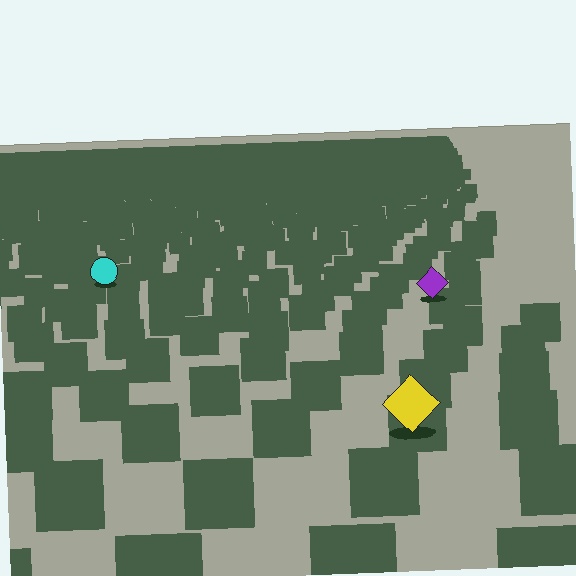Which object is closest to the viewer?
The yellow diamond is closest. The texture marks near it are larger and more spread out.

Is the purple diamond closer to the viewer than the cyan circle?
Yes. The purple diamond is closer — you can tell from the texture gradient: the ground texture is coarser near it.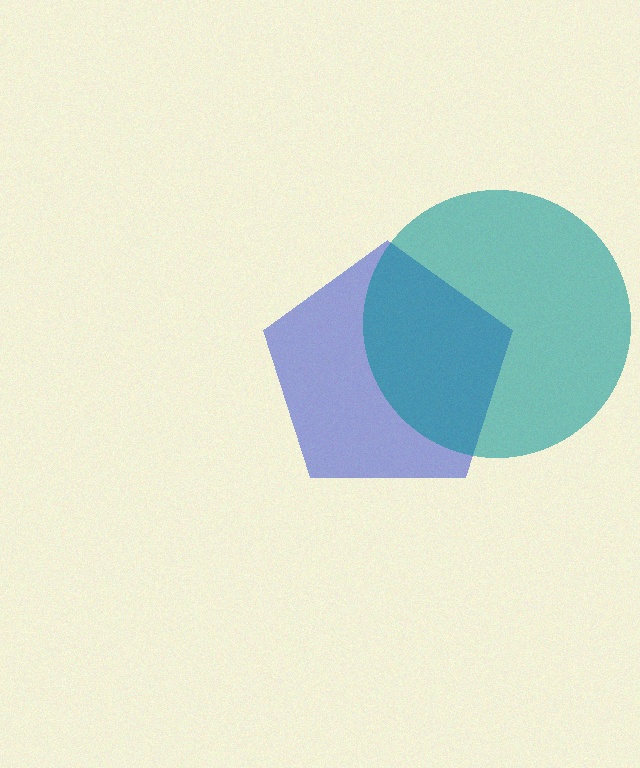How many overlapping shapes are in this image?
There are 2 overlapping shapes in the image.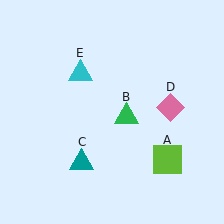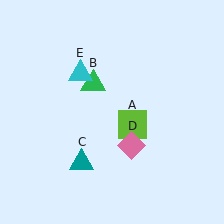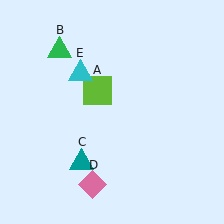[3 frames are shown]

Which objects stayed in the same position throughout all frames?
Teal triangle (object C) and cyan triangle (object E) remained stationary.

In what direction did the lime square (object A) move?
The lime square (object A) moved up and to the left.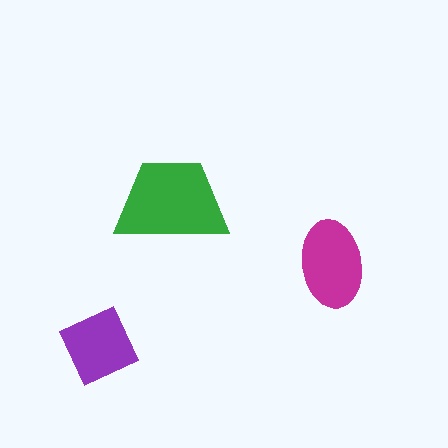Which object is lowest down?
The purple square is bottommost.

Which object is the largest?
The green trapezoid.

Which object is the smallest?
The purple square.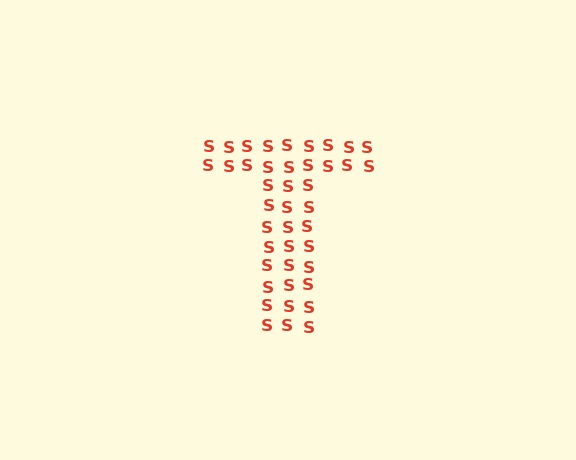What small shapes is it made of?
It is made of small letter S's.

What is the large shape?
The large shape is the letter T.